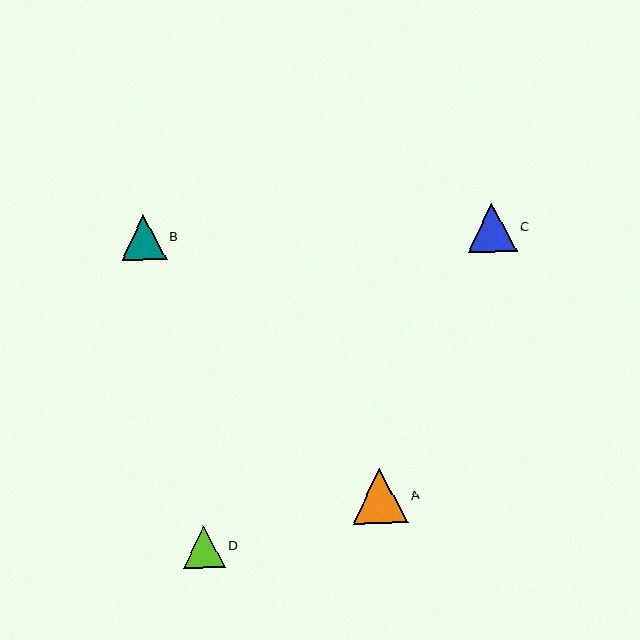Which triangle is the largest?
Triangle A is the largest with a size of approximately 56 pixels.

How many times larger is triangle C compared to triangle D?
Triangle C is approximately 1.2 times the size of triangle D.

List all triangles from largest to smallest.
From largest to smallest: A, C, B, D.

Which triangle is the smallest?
Triangle D is the smallest with a size of approximately 42 pixels.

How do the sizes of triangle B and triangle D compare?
Triangle B and triangle D are approximately the same size.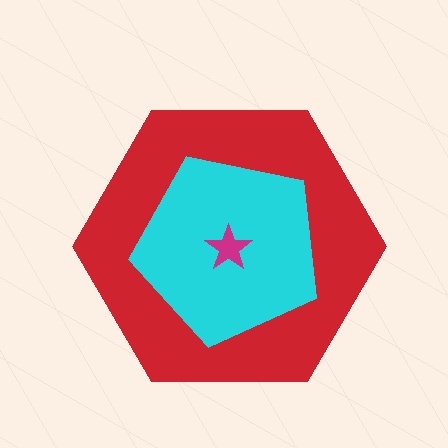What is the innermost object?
The magenta star.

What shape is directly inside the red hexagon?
The cyan pentagon.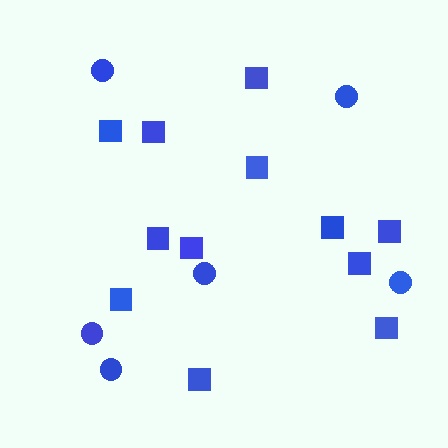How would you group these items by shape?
There are 2 groups: one group of circles (6) and one group of squares (12).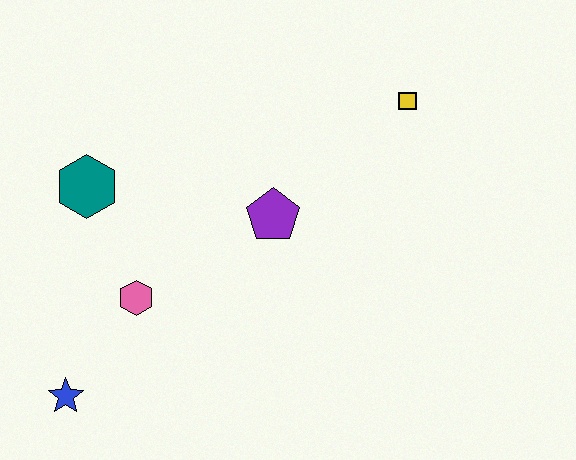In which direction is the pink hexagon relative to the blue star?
The pink hexagon is above the blue star.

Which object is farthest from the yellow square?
The blue star is farthest from the yellow square.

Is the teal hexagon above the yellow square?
No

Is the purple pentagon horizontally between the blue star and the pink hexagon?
No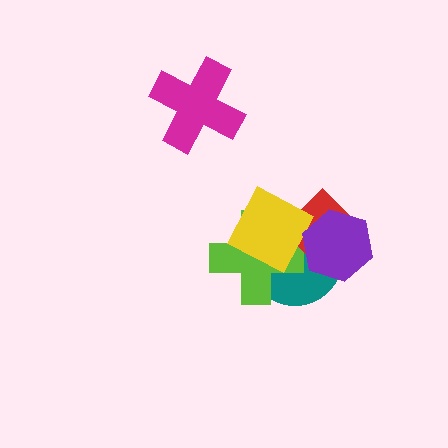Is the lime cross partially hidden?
Yes, it is partially covered by another shape.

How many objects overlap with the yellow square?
3 objects overlap with the yellow square.